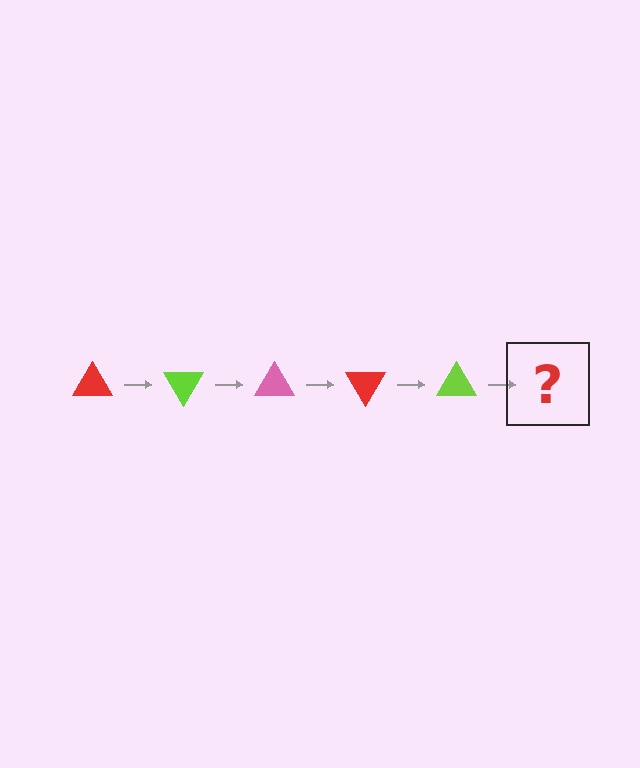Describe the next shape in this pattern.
It should be a pink triangle, rotated 300 degrees from the start.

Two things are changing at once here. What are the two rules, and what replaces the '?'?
The two rules are that it rotates 60 degrees each step and the color cycles through red, lime, and pink. The '?' should be a pink triangle, rotated 300 degrees from the start.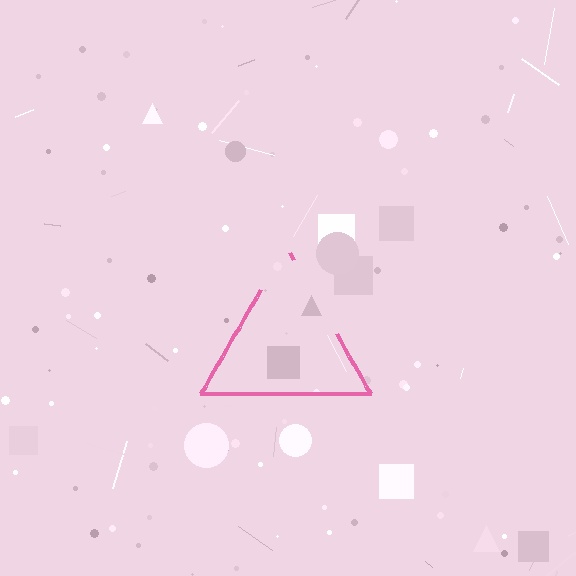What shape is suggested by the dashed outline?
The dashed outline suggests a triangle.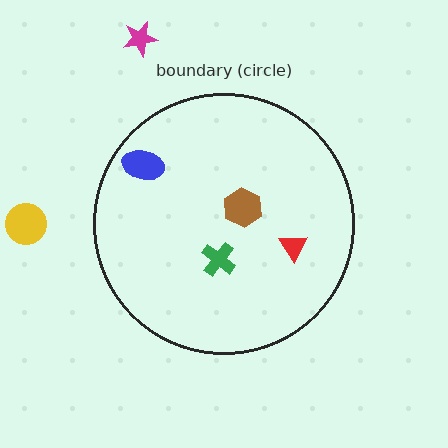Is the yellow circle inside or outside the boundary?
Outside.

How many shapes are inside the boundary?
4 inside, 2 outside.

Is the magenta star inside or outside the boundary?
Outside.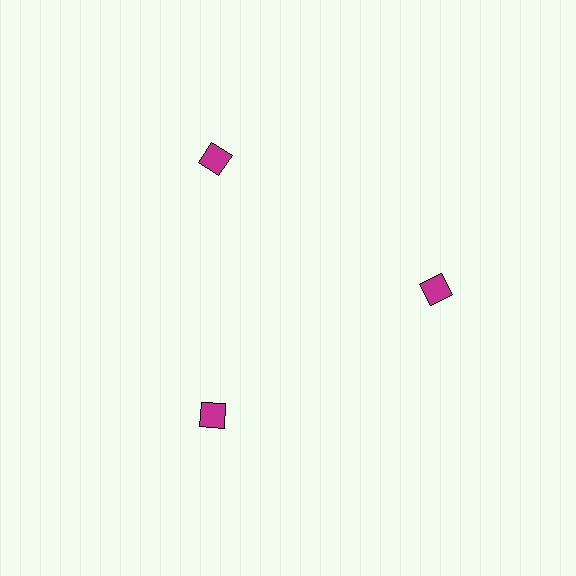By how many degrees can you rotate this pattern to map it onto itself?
The pattern maps onto itself every 120 degrees of rotation.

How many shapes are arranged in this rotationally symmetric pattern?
There are 3 shapes, arranged in 3 groups of 1.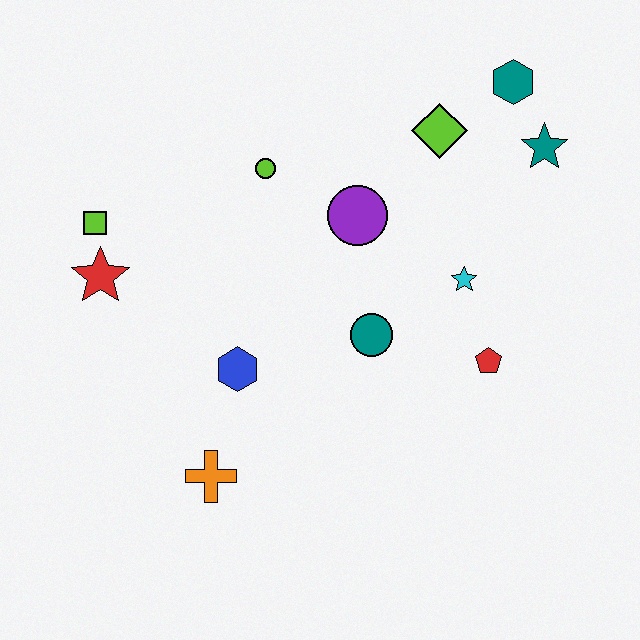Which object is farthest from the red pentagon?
The lime square is farthest from the red pentagon.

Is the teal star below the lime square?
No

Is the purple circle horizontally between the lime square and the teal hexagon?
Yes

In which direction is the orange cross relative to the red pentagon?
The orange cross is to the left of the red pentagon.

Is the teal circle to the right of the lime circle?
Yes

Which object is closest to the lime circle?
The purple circle is closest to the lime circle.